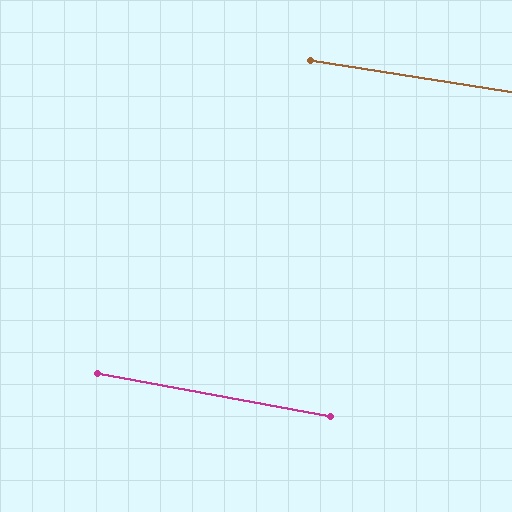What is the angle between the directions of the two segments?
Approximately 2 degrees.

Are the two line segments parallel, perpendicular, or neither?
Parallel — their directions differ by only 1.5°.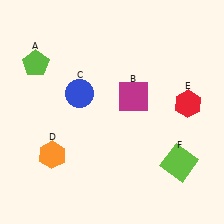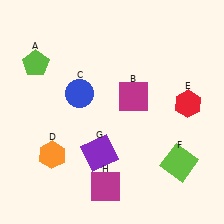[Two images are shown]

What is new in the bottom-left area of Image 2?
A purple square (G) was added in the bottom-left area of Image 2.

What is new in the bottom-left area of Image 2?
A magenta square (H) was added in the bottom-left area of Image 2.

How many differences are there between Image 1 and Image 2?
There are 2 differences between the two images.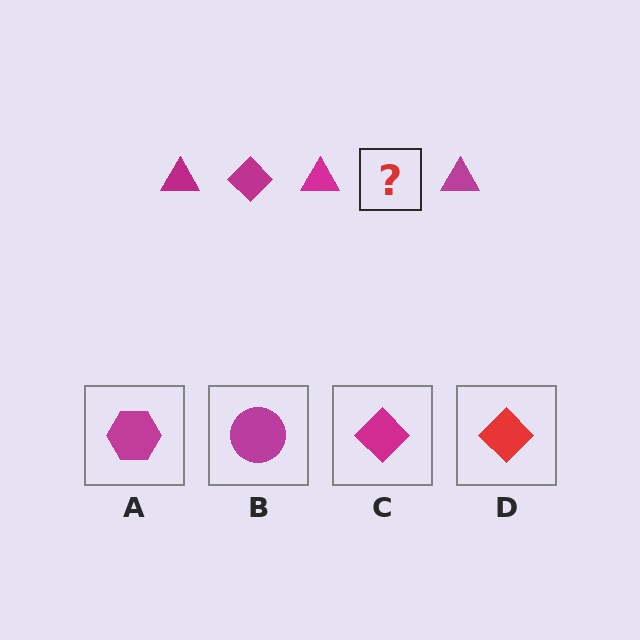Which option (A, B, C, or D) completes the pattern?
C.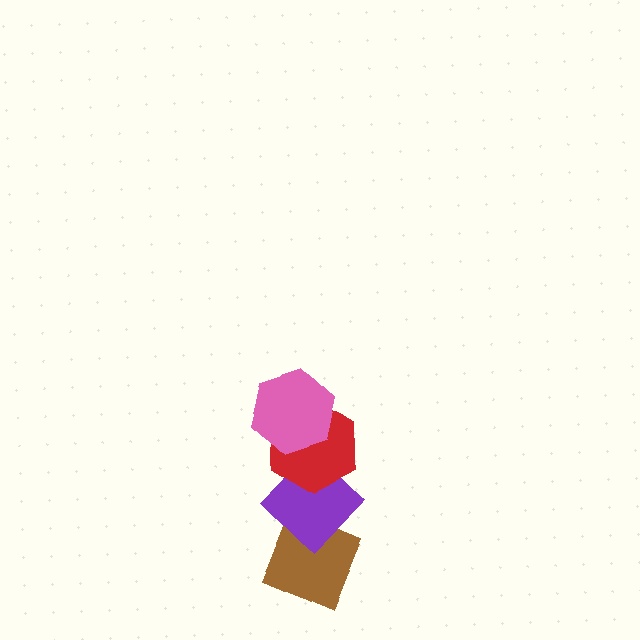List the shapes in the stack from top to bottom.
From top to bottom: the pink hexagon, the red hexagon, the purple diamond, the brown diamond.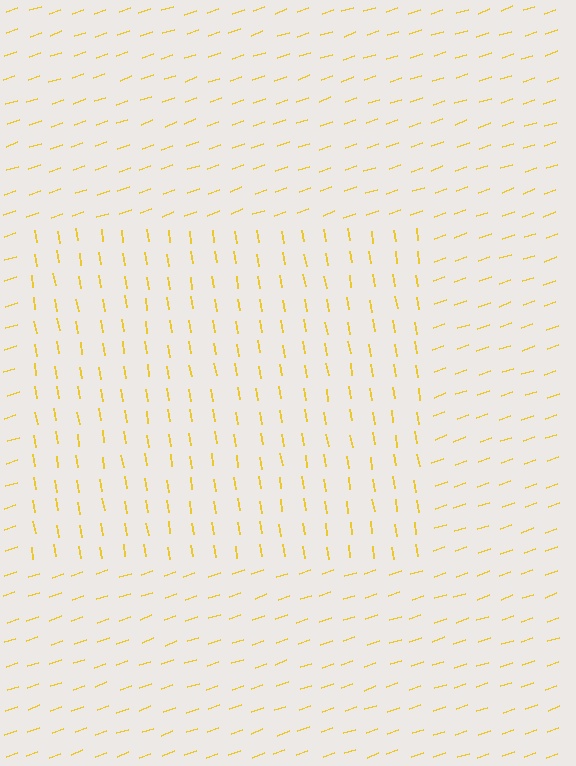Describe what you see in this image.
The image is filled with small yellow line segments. A rectangle region in the image has lines oriented differently from the surrounding lines, creating a visible texture boundary.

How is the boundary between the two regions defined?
The boundary is defined purely by a change in line orientation (approximately 80 degrees difference). All lines are the same color and thickness.